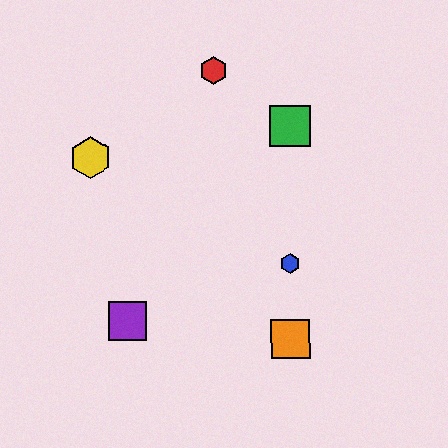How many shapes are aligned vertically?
3 shapes (the blue hexagon, the green square, the orange square) are aligned vertically.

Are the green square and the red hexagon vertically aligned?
No, the green square is at x≈290 and the red hexagon is at x≈214.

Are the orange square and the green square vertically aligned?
Yes, both are at x≈291.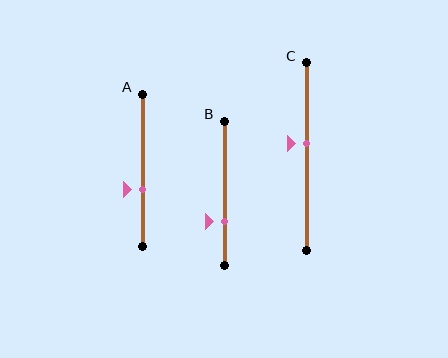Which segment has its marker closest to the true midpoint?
Segment C has its marker closest to the true midpoint.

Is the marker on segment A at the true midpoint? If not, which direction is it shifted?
No, the marker on segment A is shifted downward by about 13% of the segment length.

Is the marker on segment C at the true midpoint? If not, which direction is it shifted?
No, the marker on segment C is shifted upward by about 7% of the segment length.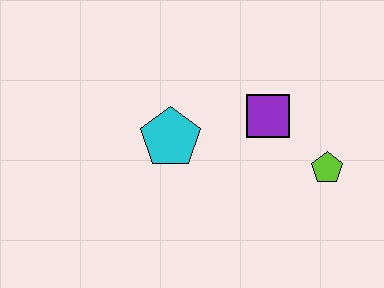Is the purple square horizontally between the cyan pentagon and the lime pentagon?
Yes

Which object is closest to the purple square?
The lime pentagon is closest to the purple square.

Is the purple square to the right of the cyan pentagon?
Yes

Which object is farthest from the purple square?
The cyan pentagon is farthest from the purple square.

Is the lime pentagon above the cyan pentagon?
No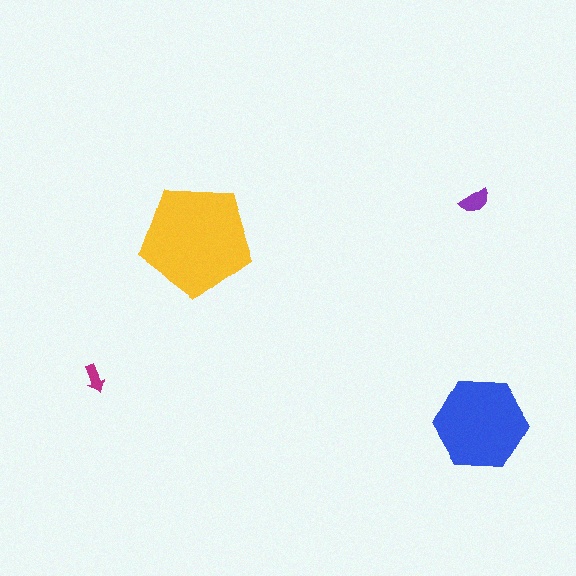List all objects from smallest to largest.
The magenta arrow, the purple semicircle, the blue hexagon, the yellow pentagon.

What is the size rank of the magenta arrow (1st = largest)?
4th.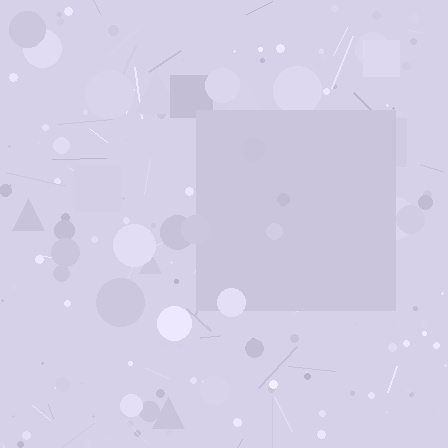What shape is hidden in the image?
A square is hidden in the image.